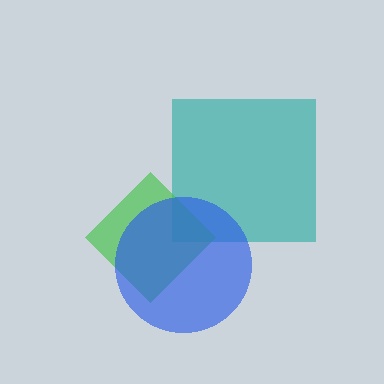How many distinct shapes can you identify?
There are 3 distinct shapes: a teal square, a green diamond, a blue circle.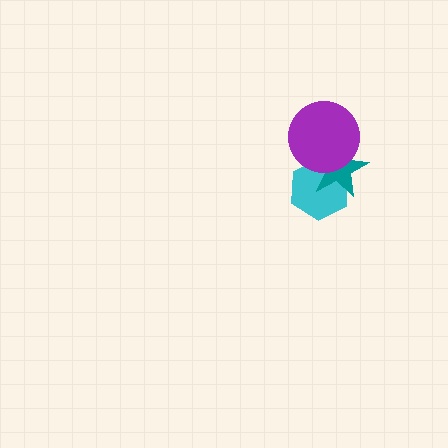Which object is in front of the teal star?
The purple circle is in front of the teal star.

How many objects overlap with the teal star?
2 objects overlap with the teal star.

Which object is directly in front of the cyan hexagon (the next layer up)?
The teal star is directly in front of the cyan hexagon.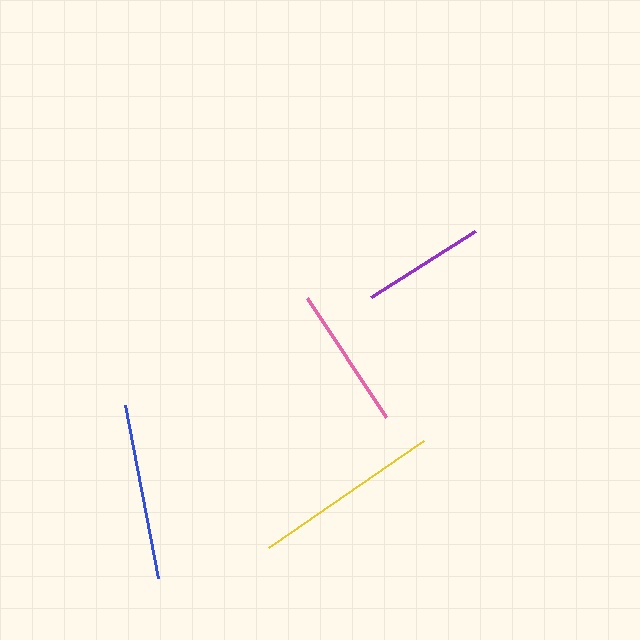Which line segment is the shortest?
The purple line is the shortest at approximately 123 pixels.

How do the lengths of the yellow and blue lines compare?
The yellow and blue lines are approximately the same length.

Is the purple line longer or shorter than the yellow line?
The yellow line is longer than the purple line.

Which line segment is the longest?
The yellow line is the longest at approximately 188 pixels.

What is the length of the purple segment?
The purple segment is approximately 123 pixels long.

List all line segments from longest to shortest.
From longest to shortest: yellow, blue, pink, purple.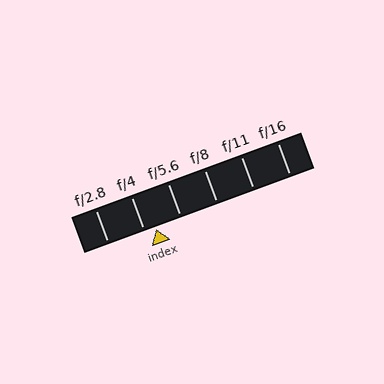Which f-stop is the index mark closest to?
The index mark is closest to f/4.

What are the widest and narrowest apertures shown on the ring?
The widest aperture shown is f/2.8 and the narrowest is f/16.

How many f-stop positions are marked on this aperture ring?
There are 6 f-stop positions marked.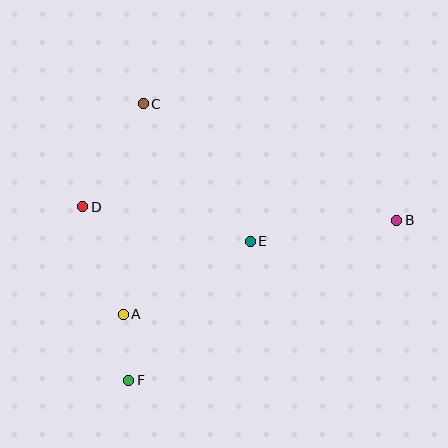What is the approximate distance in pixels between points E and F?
The distance between E and F is approximately 184 pixels.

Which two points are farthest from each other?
Points B and D are farthest from each other.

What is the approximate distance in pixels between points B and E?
The distance between B and E is approximately 148 pixels.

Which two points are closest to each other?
Points A and F are closest to each other.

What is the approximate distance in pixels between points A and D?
The distance between A and D is approximately 115 pixels.